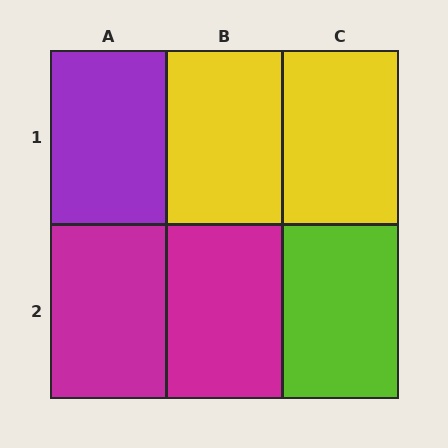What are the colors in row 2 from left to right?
Magenta, magenta, lime.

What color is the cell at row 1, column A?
Purple.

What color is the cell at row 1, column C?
Yellow.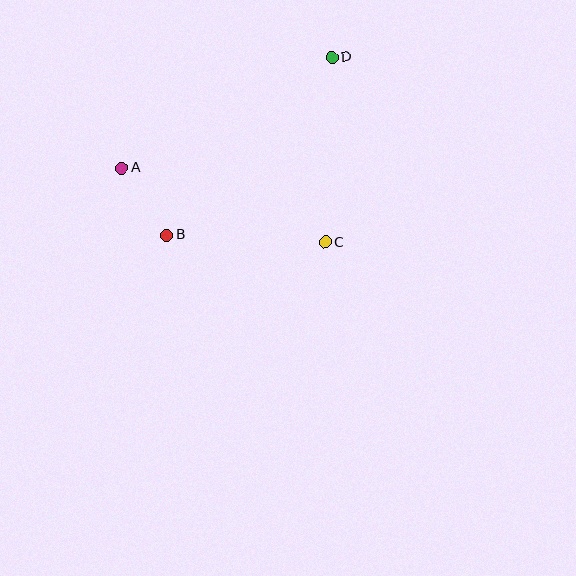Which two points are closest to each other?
Points A and B are closest to each other.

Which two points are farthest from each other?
Points B and D are farthest from each other.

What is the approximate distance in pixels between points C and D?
The distance between C and D is approximately 185 pixels.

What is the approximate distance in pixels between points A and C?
The distance between A and C is approximately 217 pixels.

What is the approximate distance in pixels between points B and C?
The distance between B and C is approximately 159 pixels.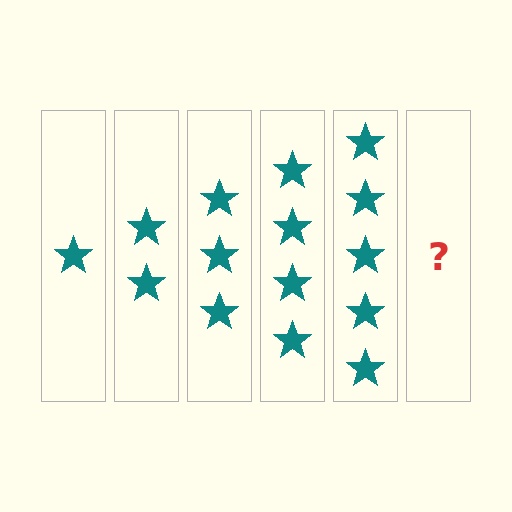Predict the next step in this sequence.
The next step is 6 stars.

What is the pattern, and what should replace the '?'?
The pattern is that each step adds one more star. The '?' should be 6 stars.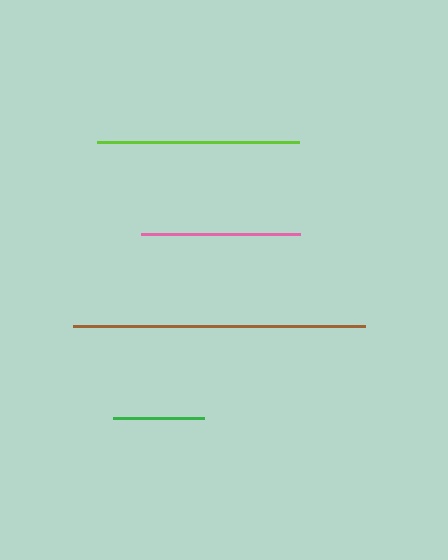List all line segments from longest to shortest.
From longest to shortest: brown, lime, pink, green.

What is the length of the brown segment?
The brown segment is approximately 292 pixels long.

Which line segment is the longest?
The brown line is the longest at approximately 292 pixels.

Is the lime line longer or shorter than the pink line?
The lime line is longer than the pink line.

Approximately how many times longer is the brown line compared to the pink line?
The brown line is approximately 1.8 times the length of the pink line.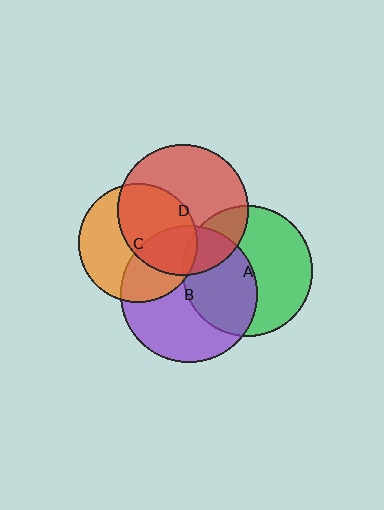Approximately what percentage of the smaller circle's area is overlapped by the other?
Approximately 25%.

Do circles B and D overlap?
Yes.